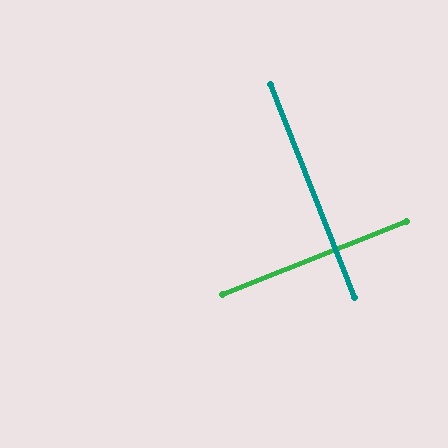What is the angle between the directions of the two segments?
Approximately 90 degrees.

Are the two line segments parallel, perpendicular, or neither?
Perpendicular — they meet at approximately 90°.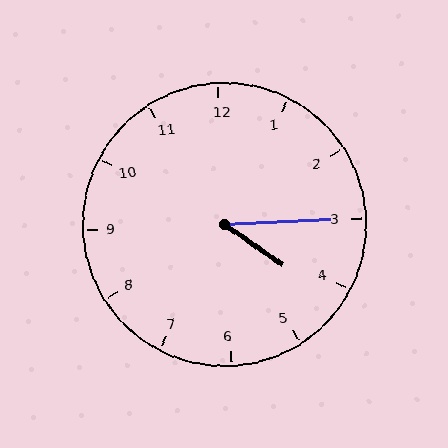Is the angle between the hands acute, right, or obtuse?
It is acute.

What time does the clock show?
4:15.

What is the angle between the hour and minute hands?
Approximately 38 degrees.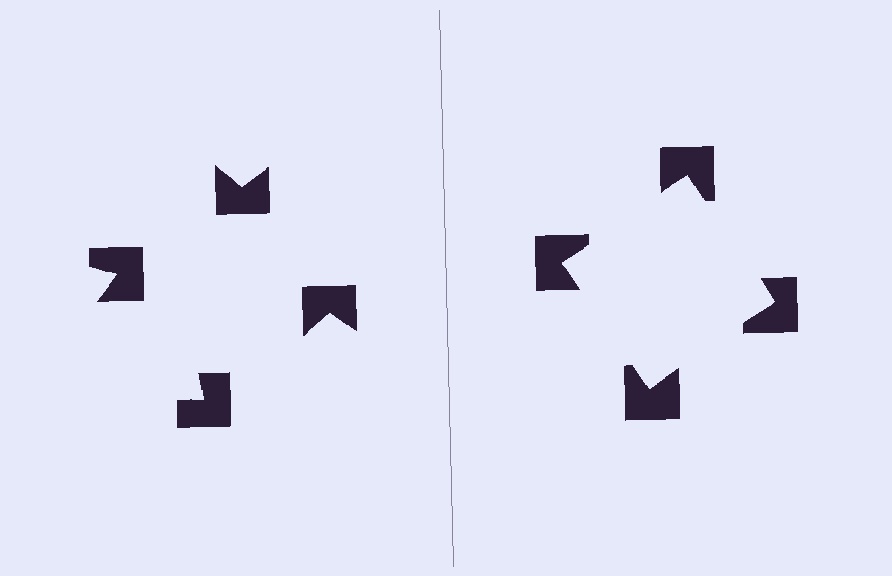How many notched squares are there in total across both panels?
8 — 4 on each side.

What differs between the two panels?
The notched squares are positioned identically on both sides; only the wedge orientations differ. On the right they align to a square; on the left they are misaligned.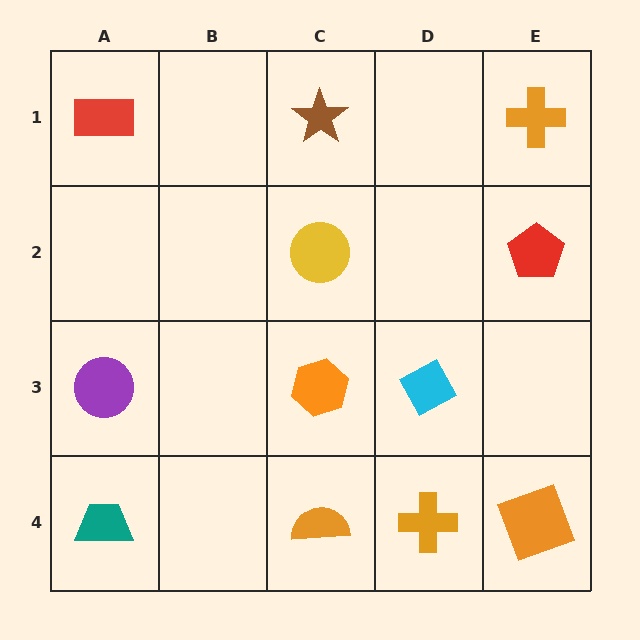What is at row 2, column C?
A yellow circle.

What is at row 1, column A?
A red rectangle.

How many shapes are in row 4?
4 shapes.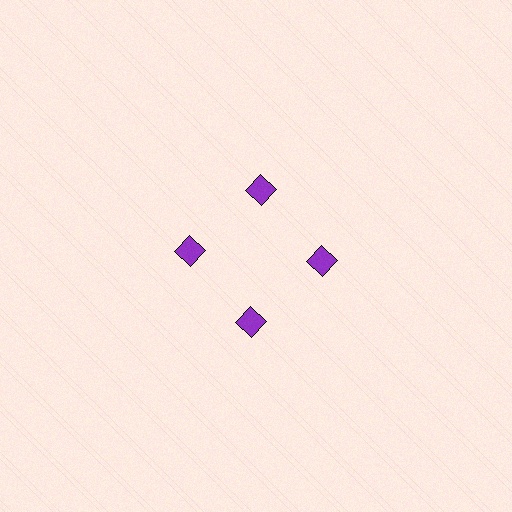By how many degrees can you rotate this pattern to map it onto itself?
The pattern maps onto itself every 90 degrees of rotation.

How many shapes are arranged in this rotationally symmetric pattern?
There are 4 shapes, arranged in 4 groups of 1.